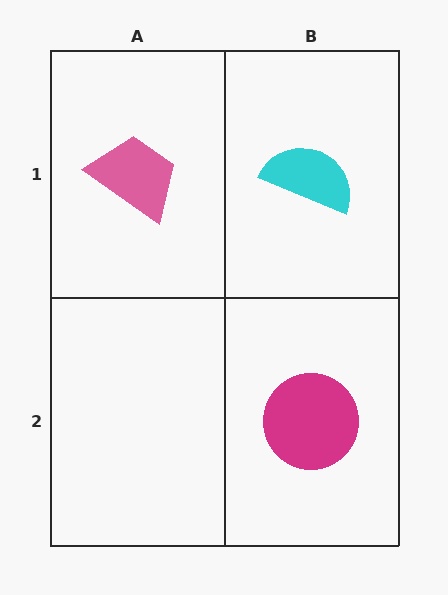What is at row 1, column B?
A cyan semicircle.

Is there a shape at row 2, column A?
No, that cell is empty.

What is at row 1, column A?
A pink trapezoid.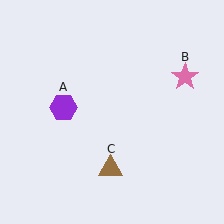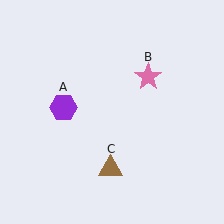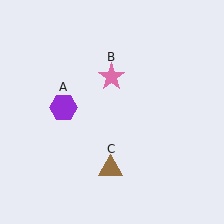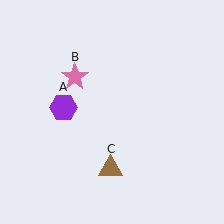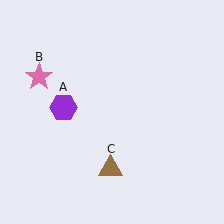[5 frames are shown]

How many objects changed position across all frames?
1 object changed position: pink star (object B).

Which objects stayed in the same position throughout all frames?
Purple hexagon (object A) and brown triangle (object C) remained stationary.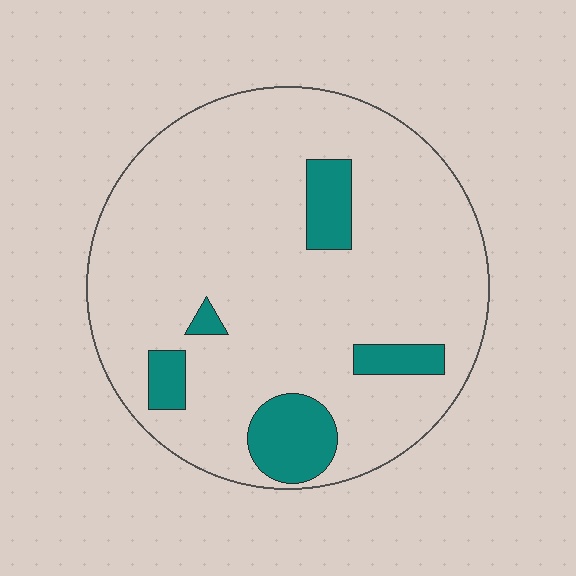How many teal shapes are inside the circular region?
5.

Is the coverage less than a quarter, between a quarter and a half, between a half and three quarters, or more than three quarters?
Less than a quarter.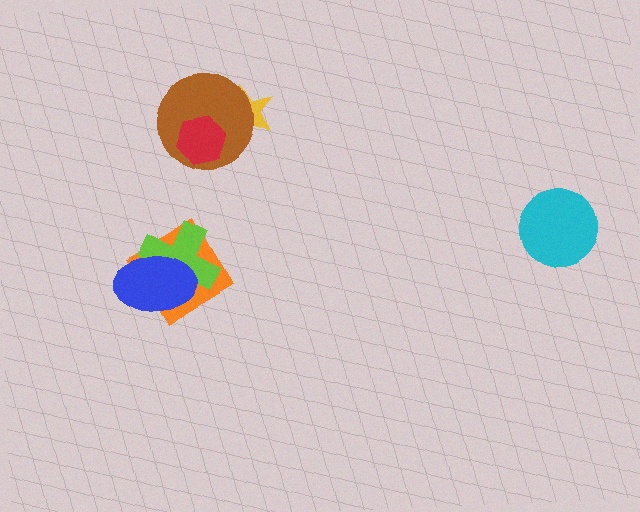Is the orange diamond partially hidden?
Yes, it is partially covered by another shape.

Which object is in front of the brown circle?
The red hexagon is in front of the brown circle.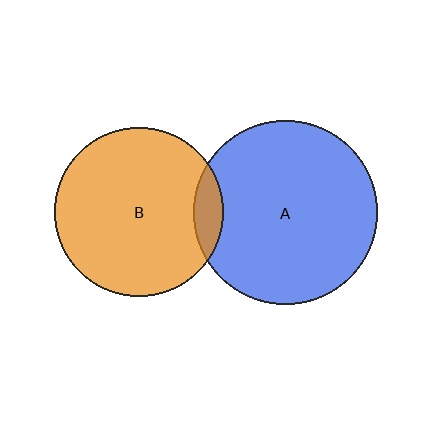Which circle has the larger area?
Circle A (blue).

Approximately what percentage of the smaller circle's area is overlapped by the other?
Approximately 10%.